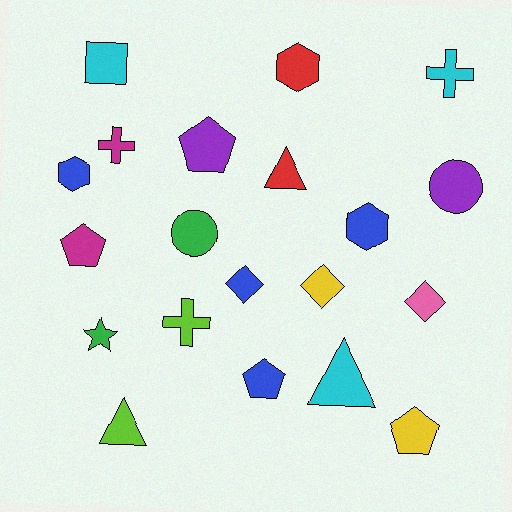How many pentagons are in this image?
There are 4 pentagons.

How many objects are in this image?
There are 20 objects.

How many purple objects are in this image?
There are 2 purple objects.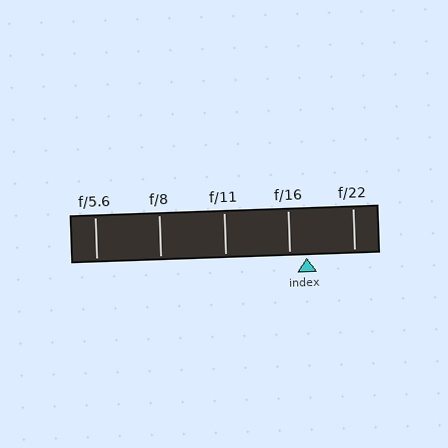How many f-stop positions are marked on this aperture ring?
There are 5 f-stop positions marked.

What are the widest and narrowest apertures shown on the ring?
The widest aperture shown is f/5.6 and the narrowest is f/22.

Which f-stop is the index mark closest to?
The index mark is closest to f/16.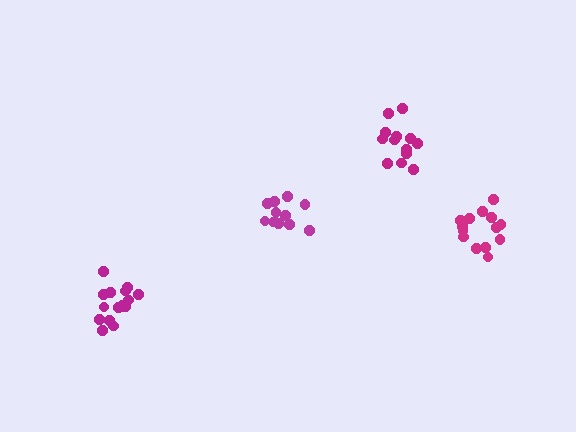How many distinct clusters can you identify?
There are 4 distinct clusters.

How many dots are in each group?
Group 1: 11 dots, Group 2: 13 dots, Group 3: 14 dots, Group 4: 16 dots (54 total).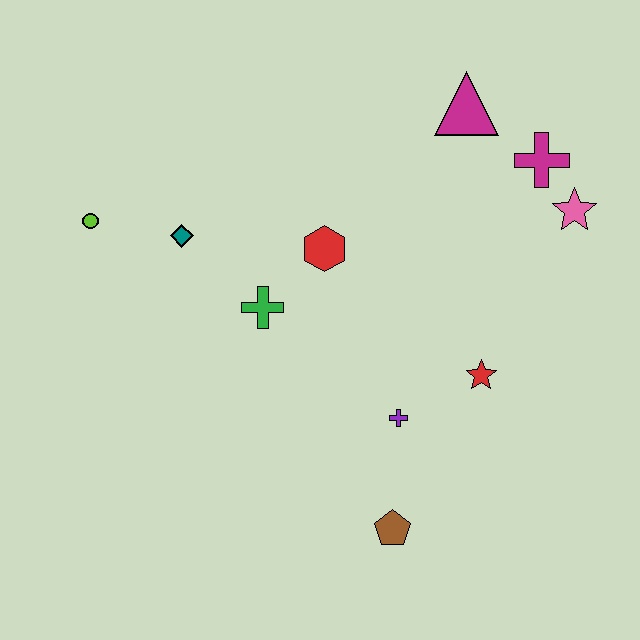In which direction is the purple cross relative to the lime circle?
The purple cross is to the right of the lime circle.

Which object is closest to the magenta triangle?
The magenta cross is closest to the magenta triangle.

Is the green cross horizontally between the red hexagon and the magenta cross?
No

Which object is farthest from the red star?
The lime circle is farthest from the red star.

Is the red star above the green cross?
No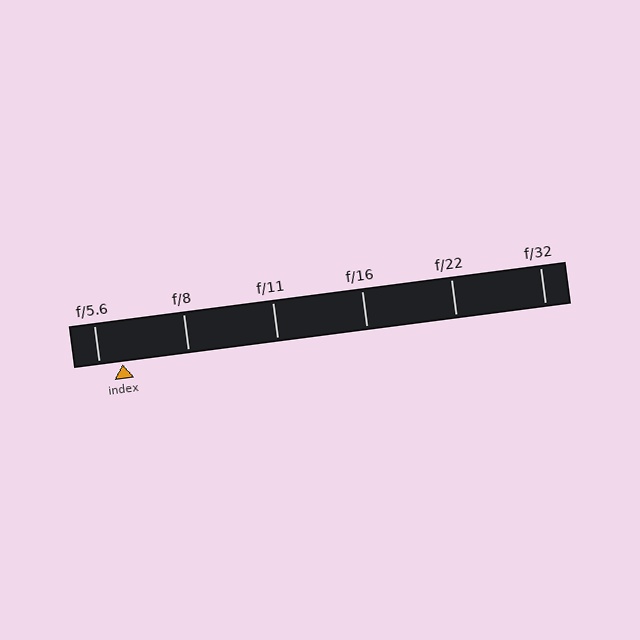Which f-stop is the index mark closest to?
The index mark is closest to f/5.6.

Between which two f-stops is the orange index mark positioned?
The index mark is between f/5.6 and f/8.